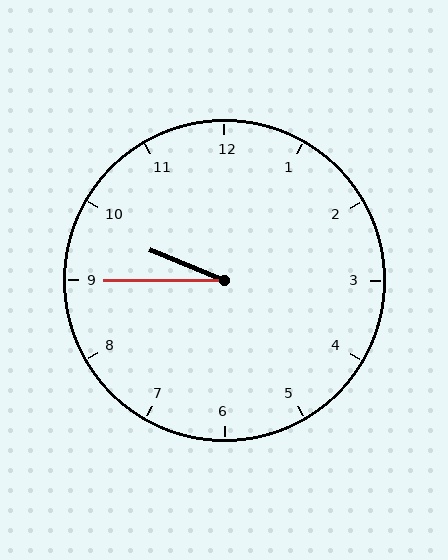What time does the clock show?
9:45.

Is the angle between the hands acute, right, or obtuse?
It is acute.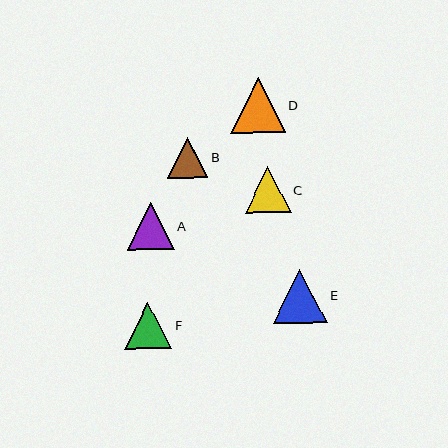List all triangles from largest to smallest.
From largest to smallest: D, E, A, F, C, B.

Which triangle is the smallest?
Triangle B is the smallest with a size of approximately 41 pixels.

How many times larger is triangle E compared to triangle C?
Triangle E is approximately 1.2 times the size of triangle C.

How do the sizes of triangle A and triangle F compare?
Triangle A and triangle F are approximately the same size.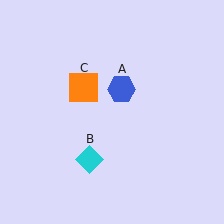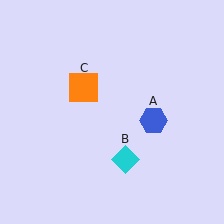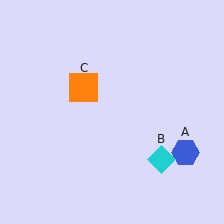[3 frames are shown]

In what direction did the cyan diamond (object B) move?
The cyan diamond (object B) moved right.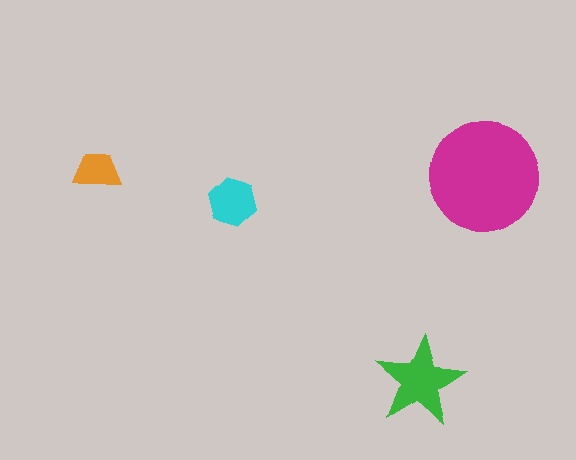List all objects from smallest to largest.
The orange trapezoid, the cyan hexagon, the green star, the magenta circle.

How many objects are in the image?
There are 4 objects in the image.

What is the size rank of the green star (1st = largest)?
2nd.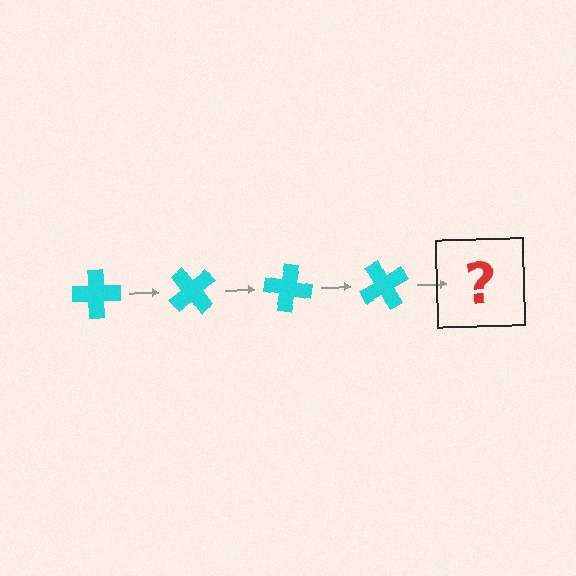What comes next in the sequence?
The next element should be a cyan cross rotated 200 degrees.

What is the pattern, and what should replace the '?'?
The pattern is that the cross rotates 50 degrees each step. The '?' should be a cyan cross rotated 200 degrees.